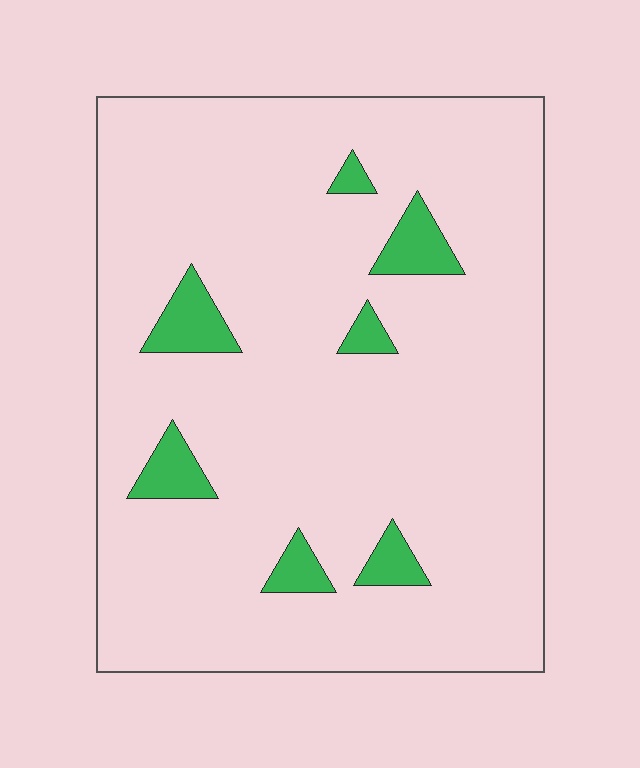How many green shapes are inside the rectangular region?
7.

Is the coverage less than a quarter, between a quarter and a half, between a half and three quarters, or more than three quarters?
Less than a quarter.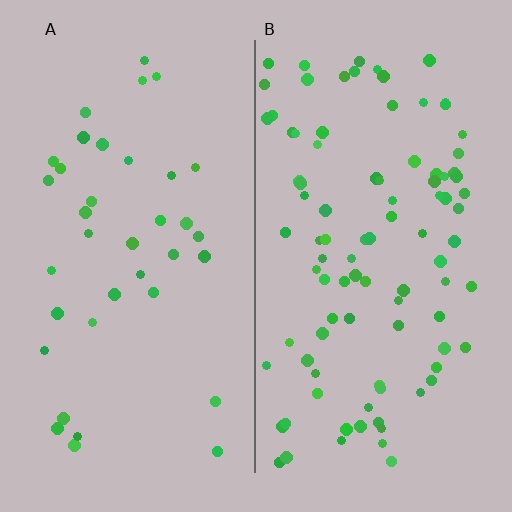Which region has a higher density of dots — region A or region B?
B (the right).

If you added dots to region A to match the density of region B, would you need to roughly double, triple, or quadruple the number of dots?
Approximately triple.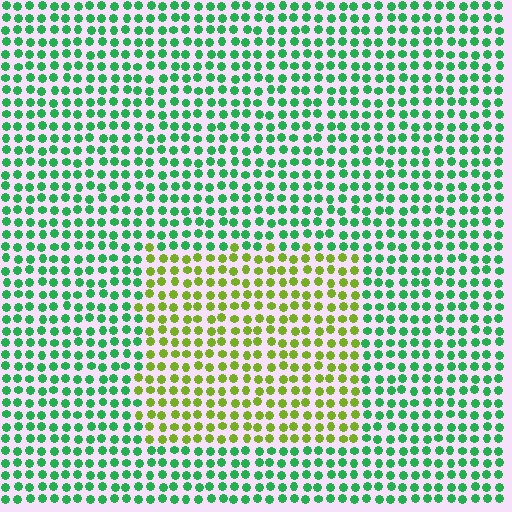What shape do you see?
I see a rectangle.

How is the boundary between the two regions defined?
The boundary is defined purely by a slight shift in hue (about 54 degrees). Spacing, size, and orientation are identical on both sides.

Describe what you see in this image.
The image is filled with small green elements in a uniform arrangement. A rectangle-shaped region is visible where the elements are tinted to a slightly different hue, forming a subtle color boundary.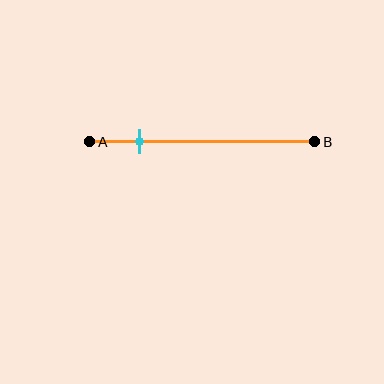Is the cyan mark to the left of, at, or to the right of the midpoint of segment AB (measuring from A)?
The cyan mark is to the left of the midpoint of segment AB.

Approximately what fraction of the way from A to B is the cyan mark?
The cyan mark is approximately 20% of the way from A to B.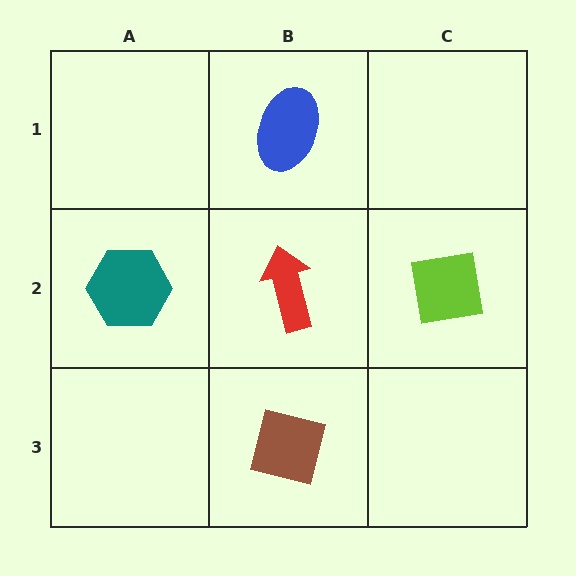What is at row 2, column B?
A red arrow.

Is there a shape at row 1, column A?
No, that cell is empty.